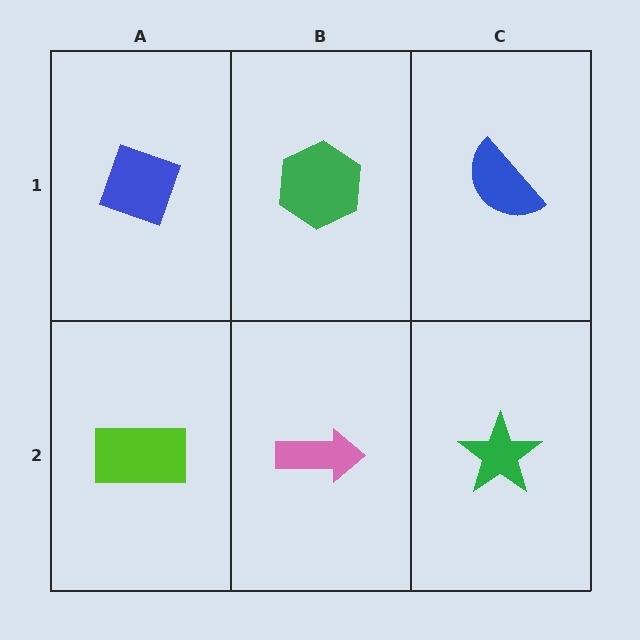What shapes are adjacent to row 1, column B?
A pink arrow (row 2, column B), a blue diamond (row 1, column A), a blue semicircle (row 1, column C).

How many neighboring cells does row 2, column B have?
3.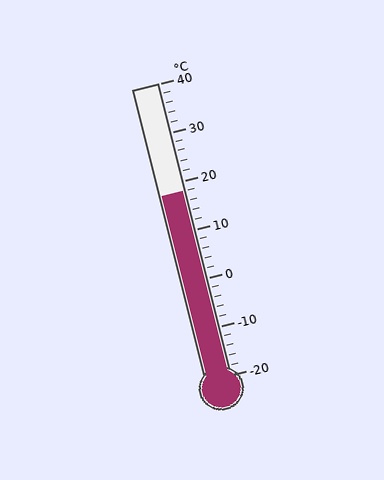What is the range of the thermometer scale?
The thermometer scale ranges from -20°C to 40°C.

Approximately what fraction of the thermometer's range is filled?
The thermometer is filled to approximately 65% of its range.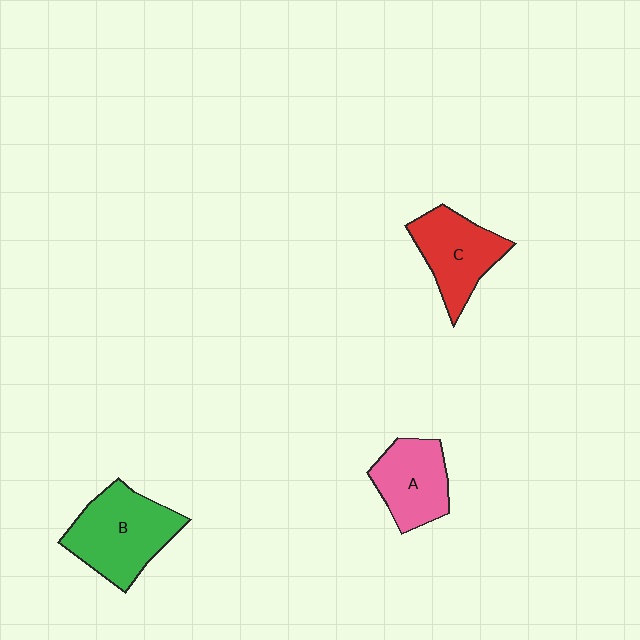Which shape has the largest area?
Shape B (green).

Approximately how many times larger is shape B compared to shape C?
Approximately 1.3 times.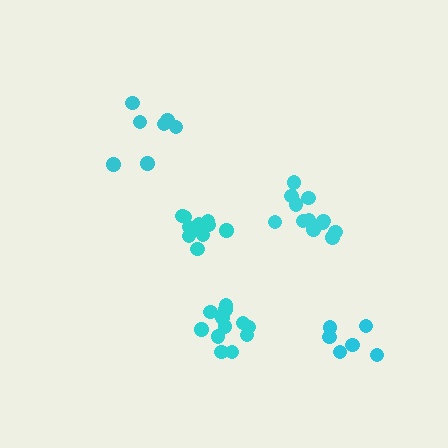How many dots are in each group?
Group 1: 12 dots, Group 2: 6 dots, Group 3: 7 dots, Group 4: 11 dots, Group 5: 12 dots (48 total).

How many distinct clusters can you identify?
There are 5 distinct clusters.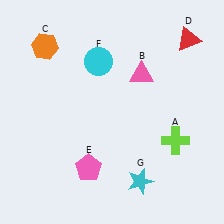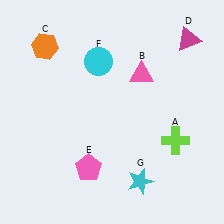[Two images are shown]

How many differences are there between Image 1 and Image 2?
There is 1 difference between the two images.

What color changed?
The triangle (D) changed from red in Image 1 to magenta in Image 2.